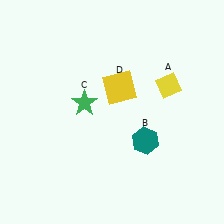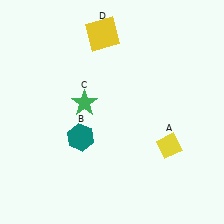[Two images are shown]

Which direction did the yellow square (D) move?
The yellow square (D) moved up.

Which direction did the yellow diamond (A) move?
The yellow diamond (A) moved down.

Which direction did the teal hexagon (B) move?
The teal hexagon (B) moved left.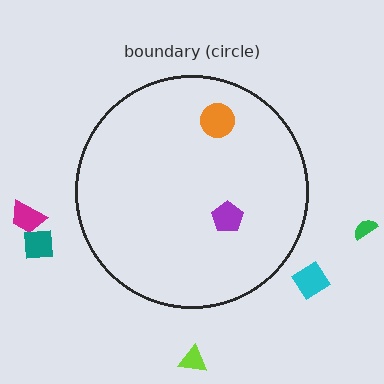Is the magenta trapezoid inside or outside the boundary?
Outside.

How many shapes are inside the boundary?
2 inside, 5 outside.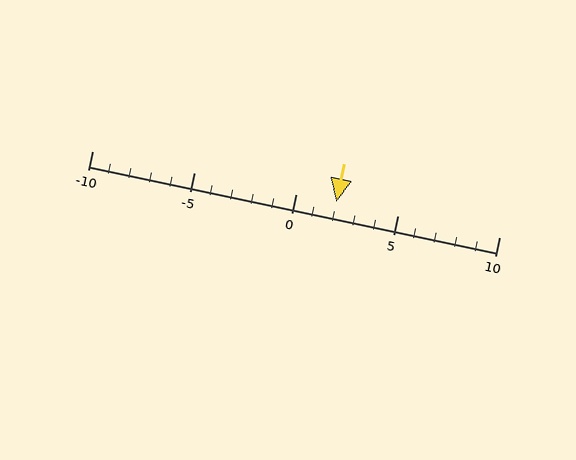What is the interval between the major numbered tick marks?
The major tick marks are spaced 5 units apart.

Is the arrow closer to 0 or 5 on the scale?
The arrow is closer to 0.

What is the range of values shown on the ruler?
The ruler shows values from -10 to 10.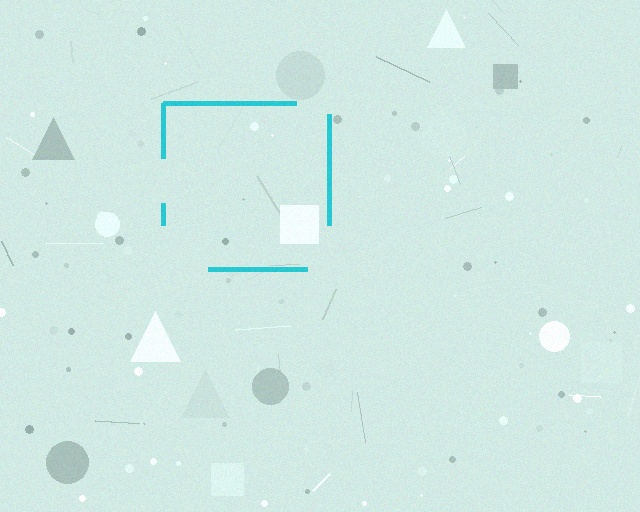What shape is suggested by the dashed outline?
The dashed outline suggests a square.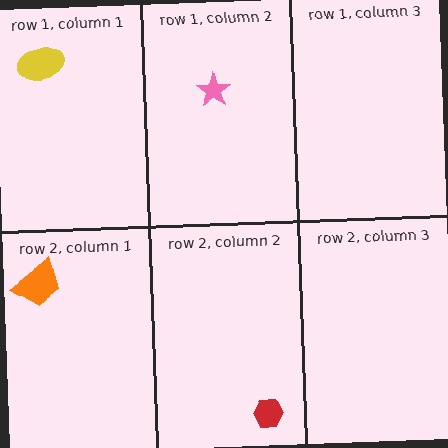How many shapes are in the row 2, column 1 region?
1.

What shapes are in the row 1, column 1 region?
The yellow ellipse.